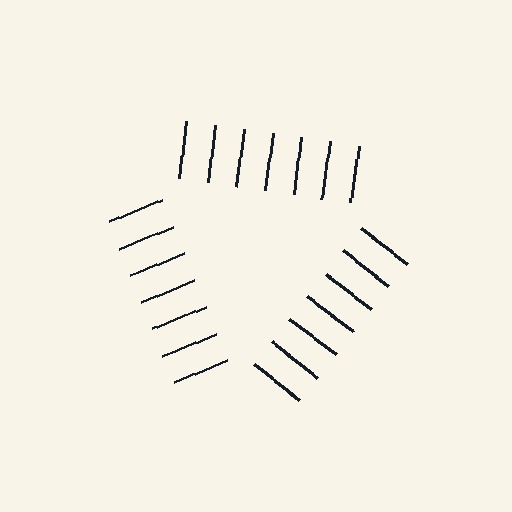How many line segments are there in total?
21 — 7 along each of the 3 edges.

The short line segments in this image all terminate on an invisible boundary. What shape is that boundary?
An illusory triangle — the line segments terminate on its edges but no continuous stroke is drawn.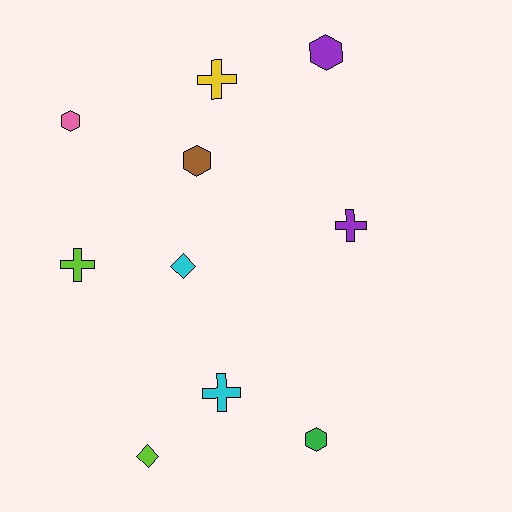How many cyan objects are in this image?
There are 2 cyan objects.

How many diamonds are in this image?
There are 2 diamonds.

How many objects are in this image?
There are 10 objects.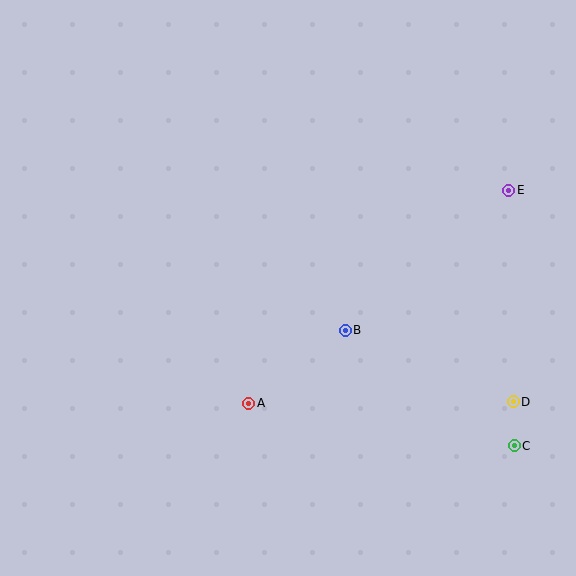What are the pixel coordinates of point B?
Point B is at (345, 330).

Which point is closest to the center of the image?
Point B at (345, 330) is closest to the center.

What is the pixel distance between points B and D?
The distance between B and D is 183 pixels.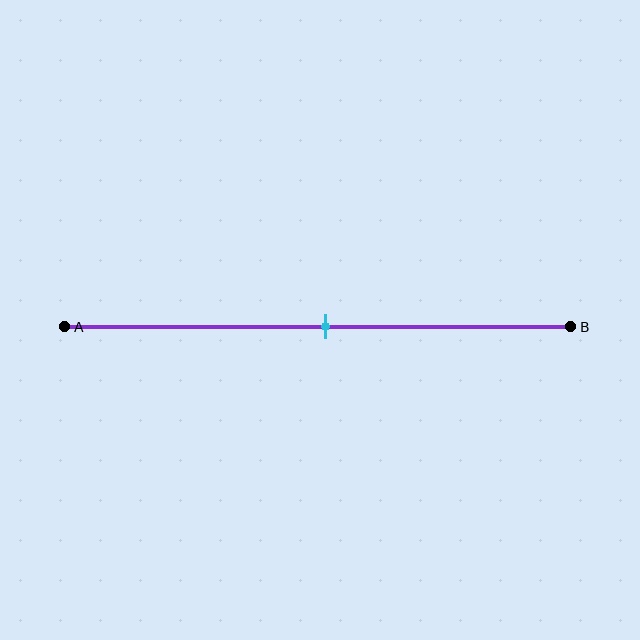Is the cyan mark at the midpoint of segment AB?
Yes, the mark is approximately at the midpoint.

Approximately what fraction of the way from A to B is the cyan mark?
The cyan mark is approximately 50% of the way from A to B.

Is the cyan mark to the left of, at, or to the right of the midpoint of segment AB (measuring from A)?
The cyan mark is approximately at the midpoint of segment AB.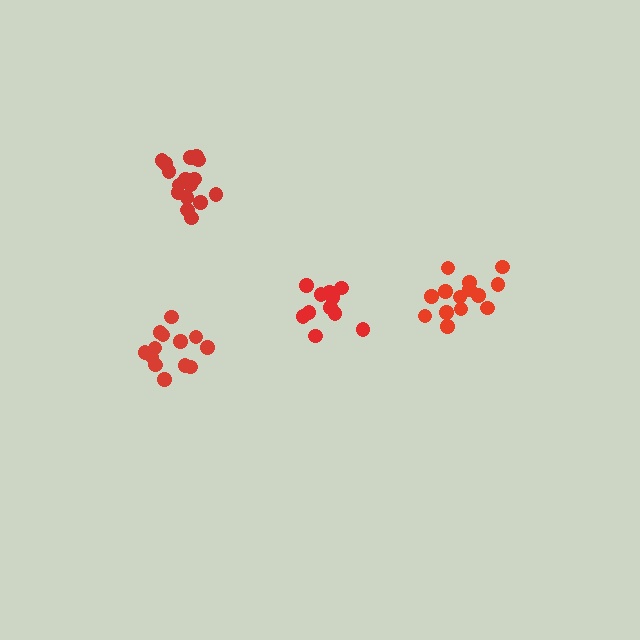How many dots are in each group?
Group 1: 13 dots, Group 2: 16 dots, Group 3: 14 dots, Group 4: 11 dots (54 total).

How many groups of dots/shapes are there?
There are 4 groups.